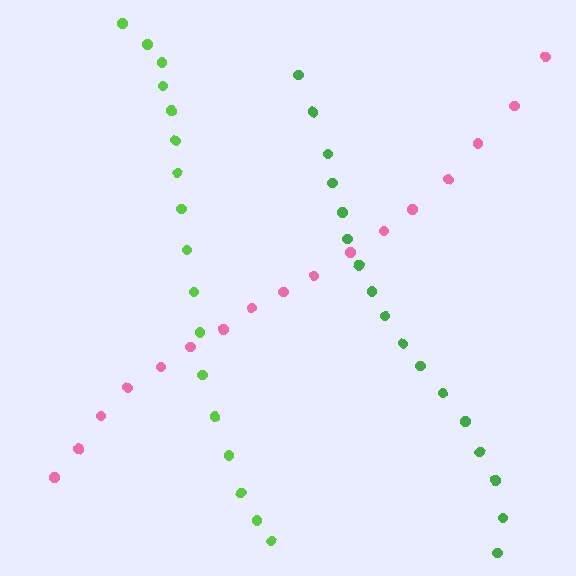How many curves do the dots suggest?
There are 3 distinct paths.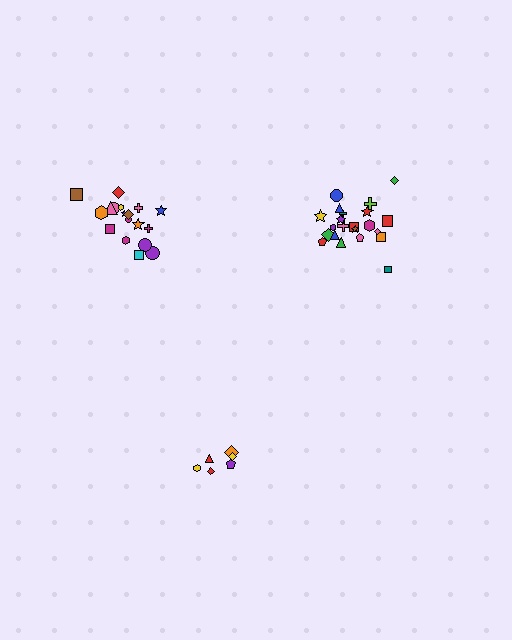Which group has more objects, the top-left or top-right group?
The top-right group.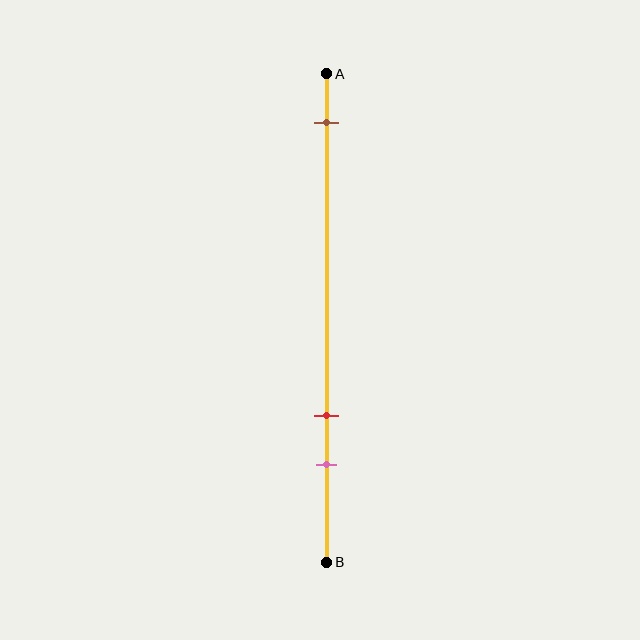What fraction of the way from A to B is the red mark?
The red mark is approximately 70% (0.7) of the way from A to B.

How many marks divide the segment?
There are 3 marks dividing the segment.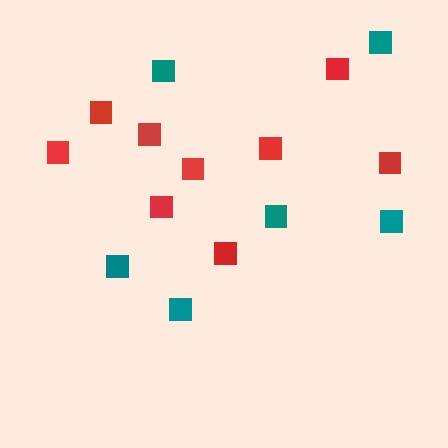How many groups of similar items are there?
There are 2 groups: one group of red squares (9) and one group of teal squares (6).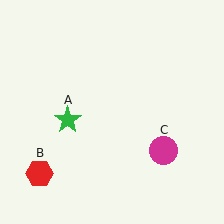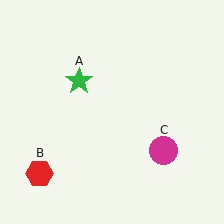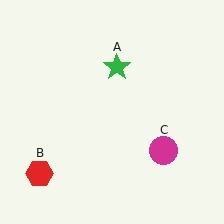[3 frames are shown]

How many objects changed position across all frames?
1 object changed position: green star (object A).